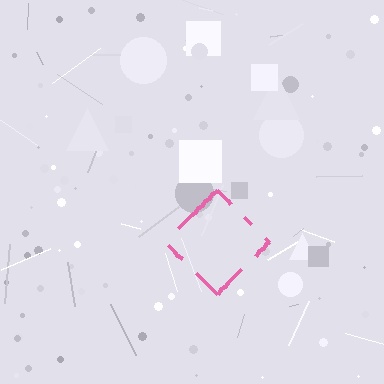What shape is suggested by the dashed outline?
The dashed outline suggests a diamond.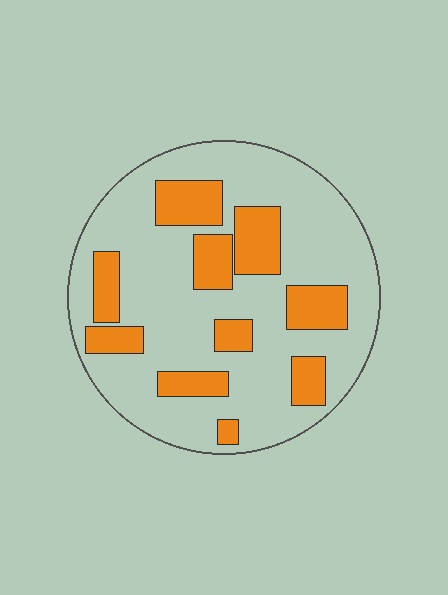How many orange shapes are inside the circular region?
10.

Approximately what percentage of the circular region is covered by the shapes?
Approximately 25%.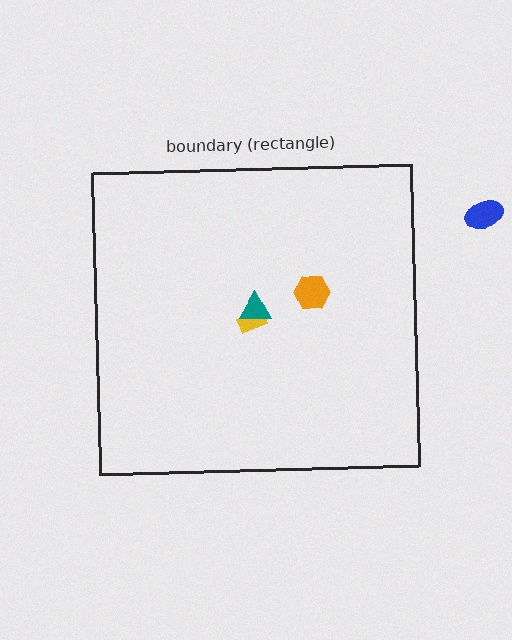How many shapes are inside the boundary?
3 inside, 1 outside.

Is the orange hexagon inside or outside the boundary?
Inside.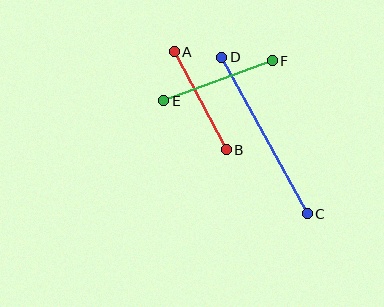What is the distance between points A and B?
The distance is approximately 111 pixels.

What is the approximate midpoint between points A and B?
The midpoint is at approximately (200, 101) pixels.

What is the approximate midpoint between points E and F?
The midpoint is at approximately (218, 81) pixels.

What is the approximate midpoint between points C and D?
The midpoint is at approximately (265, 135) pixels.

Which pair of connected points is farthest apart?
Points C and D are farthest apart.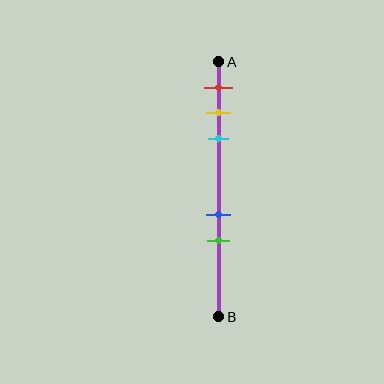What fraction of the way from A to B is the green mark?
The green mark is approximately 70% (0.7) of the way from A to B.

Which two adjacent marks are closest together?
The yellow and cyan marks are the closest adjacent pair.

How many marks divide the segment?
There are 5 marks dividing the segment.